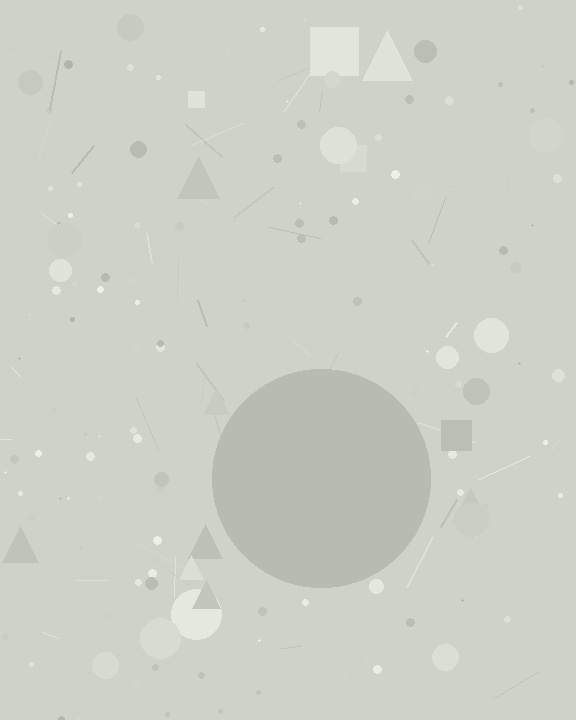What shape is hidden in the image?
A circle is hidden in the image.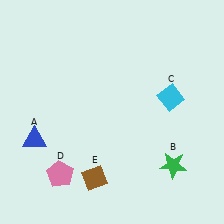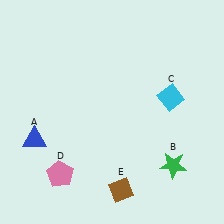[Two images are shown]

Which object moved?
The brown diamond (E) moved right.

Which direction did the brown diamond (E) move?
The brown diamond (E) moved right.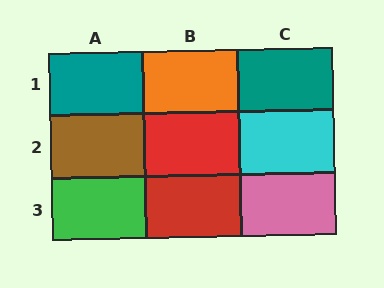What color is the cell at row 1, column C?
Teal.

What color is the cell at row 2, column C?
Cyan.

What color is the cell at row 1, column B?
Orange.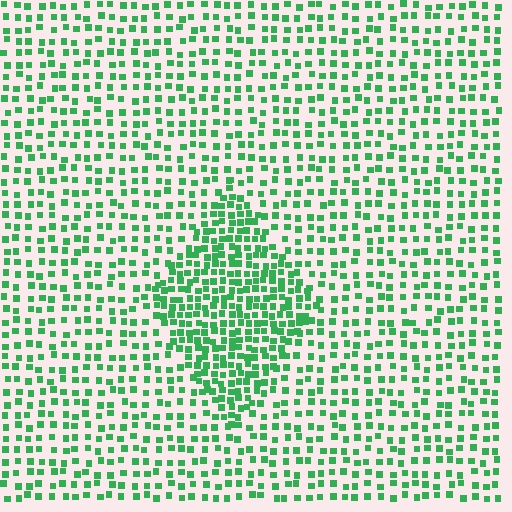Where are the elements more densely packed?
The elements are more densely packed inside the diamond boundary.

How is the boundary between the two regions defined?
The boundary is defined by a change in element density (approximately 1.9x ratio). All elements are the same color, size, and shape.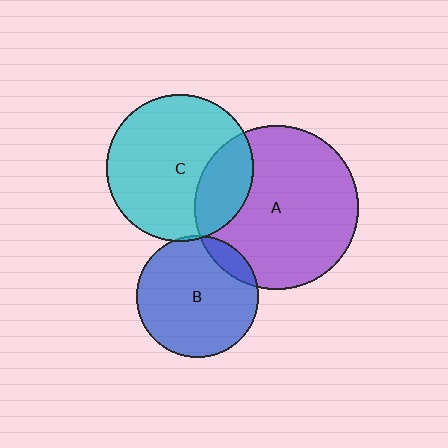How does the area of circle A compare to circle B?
Approximately 1.8 times.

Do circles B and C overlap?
Yes.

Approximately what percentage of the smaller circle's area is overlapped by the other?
Approximately 5%.